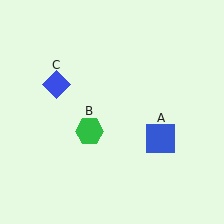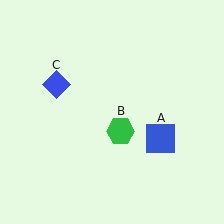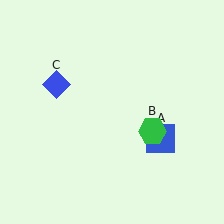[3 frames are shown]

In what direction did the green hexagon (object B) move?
The green hexagon (object B) moved right.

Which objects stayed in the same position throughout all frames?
Blue square (object A) and blue diamond (object C) remained stationary.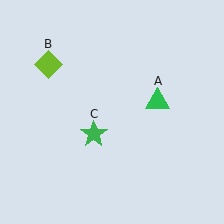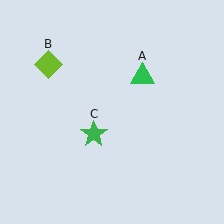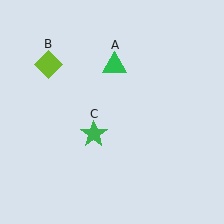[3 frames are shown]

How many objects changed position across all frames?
1 object changed position: green triangle (object A).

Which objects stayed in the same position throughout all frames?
Lime diamond (object B) and green star (object C) remained stationary.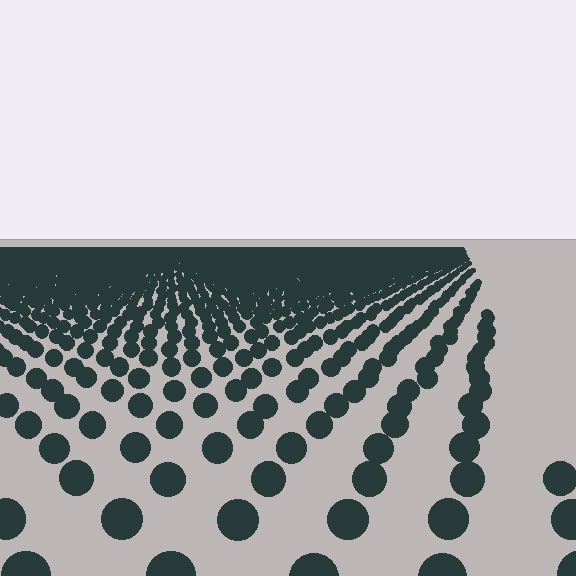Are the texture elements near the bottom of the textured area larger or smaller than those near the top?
Larger. Near the bottom, elements are closer to the viewer and appear at a bigger on-screen size.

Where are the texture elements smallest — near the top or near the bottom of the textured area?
Near the top.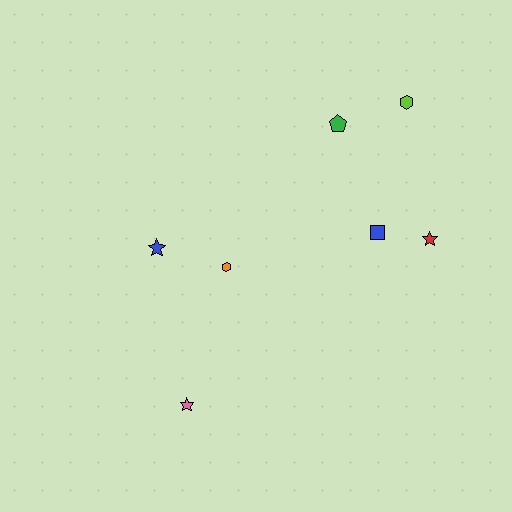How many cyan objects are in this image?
There are no cyan objects.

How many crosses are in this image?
There are no crosses.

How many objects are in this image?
There are 7 objects.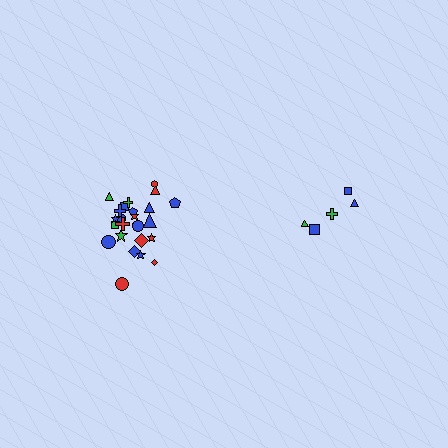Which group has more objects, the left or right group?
The left group.